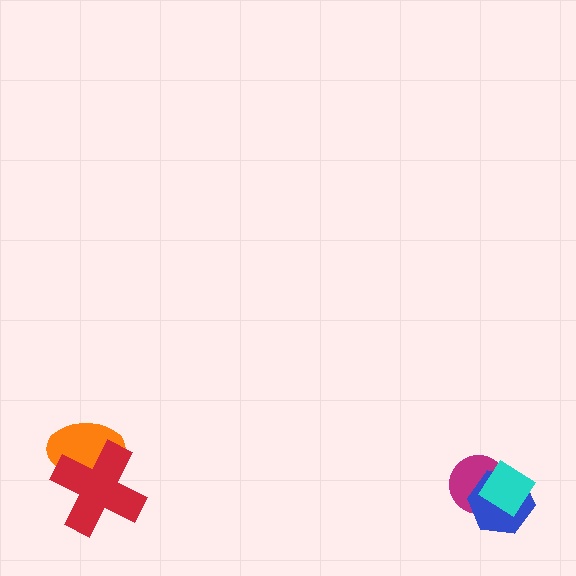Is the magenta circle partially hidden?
Yes, it is partially covered by another shape.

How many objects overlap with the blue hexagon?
2 objects overlap with the blue hexagon.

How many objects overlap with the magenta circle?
2 objects overlap with the magenta circle.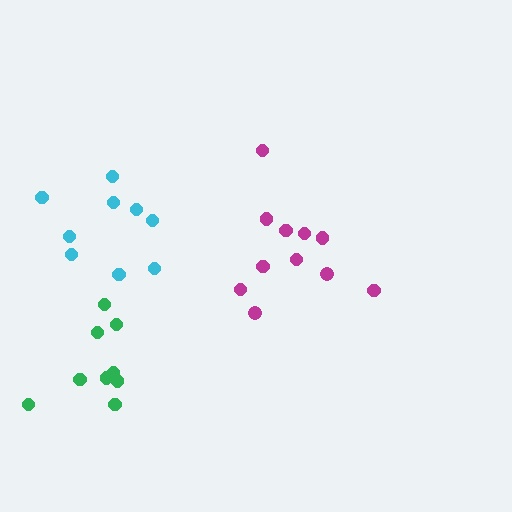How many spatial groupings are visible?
There are 3 spatial groupings.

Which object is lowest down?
The green cluster is bottommost.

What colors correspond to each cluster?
The clusters are colored: green, cyan, magenta.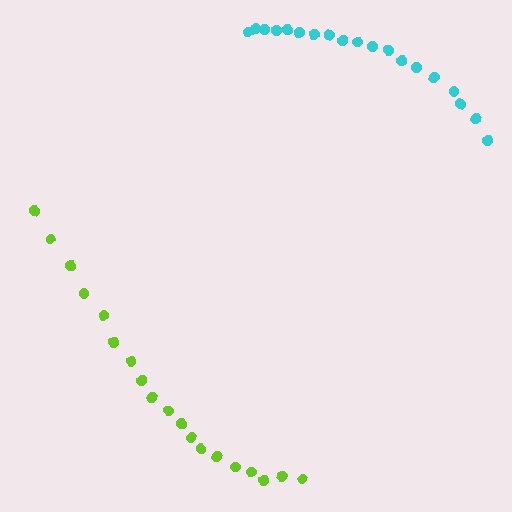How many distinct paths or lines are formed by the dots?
There are 2 distinct paths.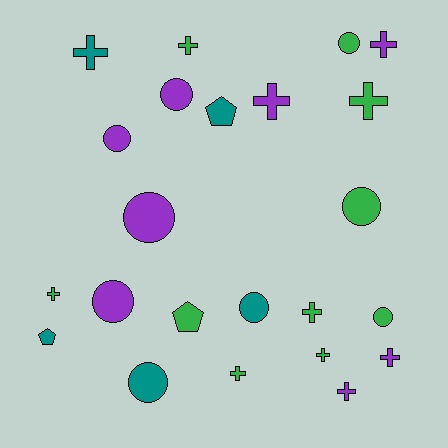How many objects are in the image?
There are 23 objects.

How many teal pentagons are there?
There are 2 teal pentagons.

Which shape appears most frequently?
Cross, with 11 objects.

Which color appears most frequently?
Green, with 10 objects.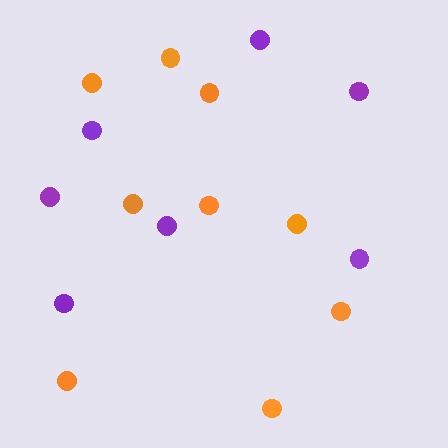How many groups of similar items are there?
There are 2 groups: one group of purple circles (7) and one group of orange circles (9).